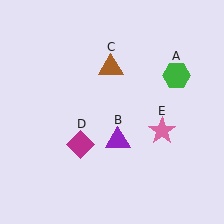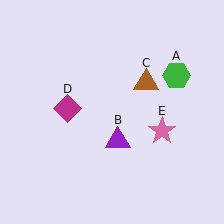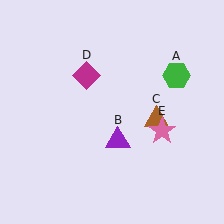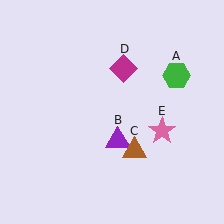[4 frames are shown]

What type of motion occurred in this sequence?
The brown triangle (object C), magenta diamond (object D) rotated clockwise around the center of the scene.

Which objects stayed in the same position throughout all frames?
Green hexagon (object A) and purple triangle (object B) and pink star (object E) remained stationary.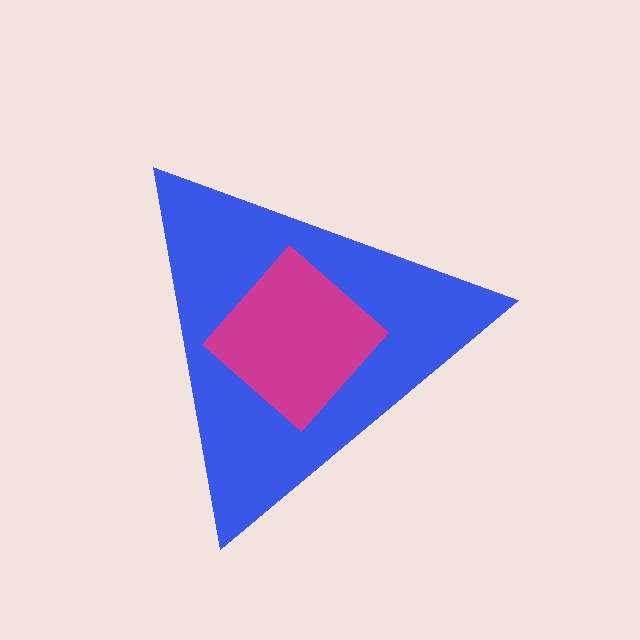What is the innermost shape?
The magenta diamond.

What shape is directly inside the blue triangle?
The magenta diamond.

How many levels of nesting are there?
2.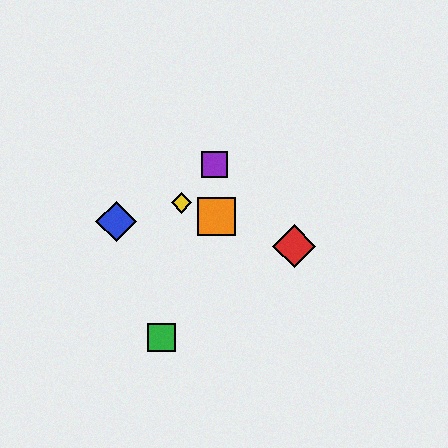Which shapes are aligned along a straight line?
The red diamond, the yellow diamond, the orange square are aligned along a straight line.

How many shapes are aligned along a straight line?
3 shapes (the red diamond, the yellow diamond, the orange square) are aligned along a straight line.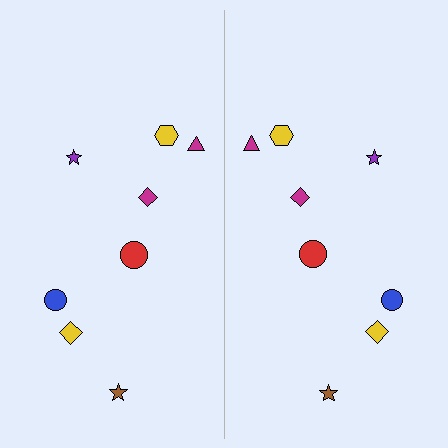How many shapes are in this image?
There are 16 shapes in this image.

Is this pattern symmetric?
Yes, this pattern has bilateral (reflection) symmetry.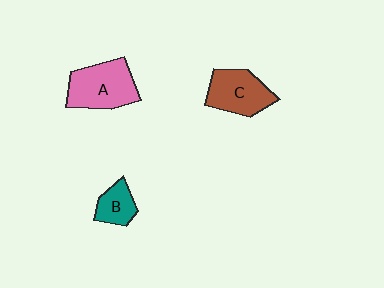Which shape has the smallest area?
Shape B (teal).